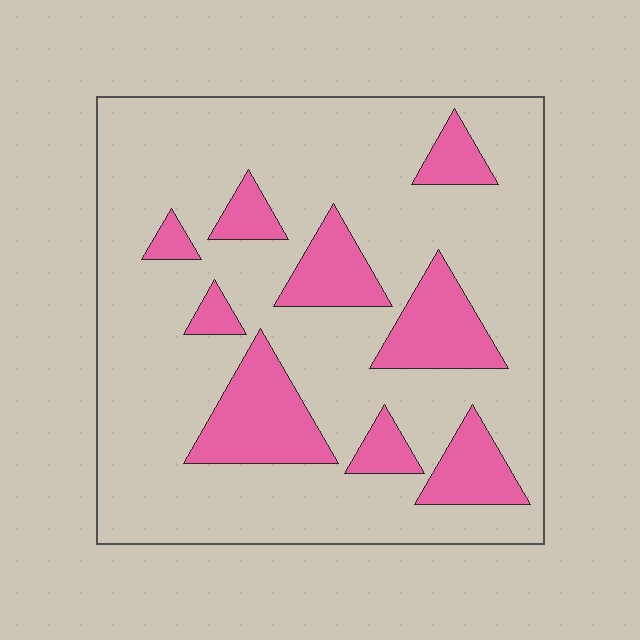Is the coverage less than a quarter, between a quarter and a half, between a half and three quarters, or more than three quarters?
Less than a quarter.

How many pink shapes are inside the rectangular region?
9.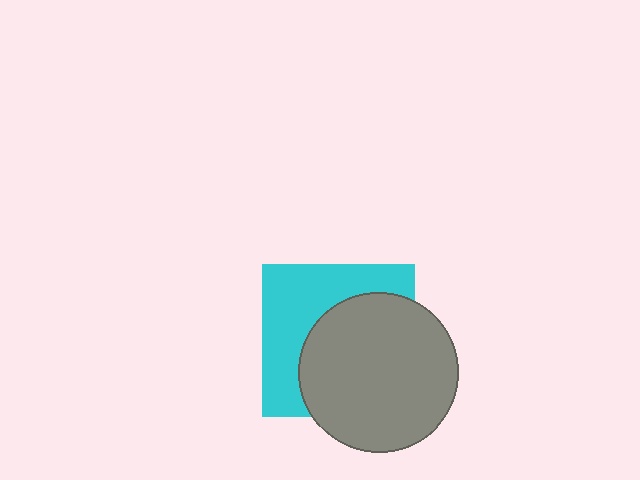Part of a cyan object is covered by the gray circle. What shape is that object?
It is a square.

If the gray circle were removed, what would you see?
You would see the complete cyan square.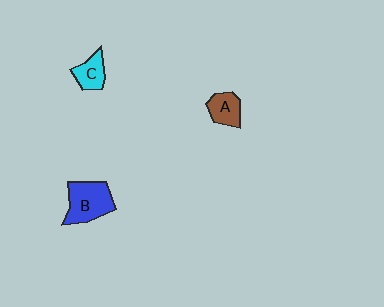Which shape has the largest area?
Shape B (blue).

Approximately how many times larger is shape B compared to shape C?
Approximately 1.8 times.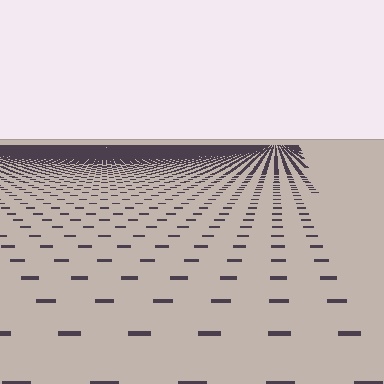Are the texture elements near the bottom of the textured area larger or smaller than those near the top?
Larger. Near the bottom, elements are closer to the viewer and appear at a bigger on-screen size.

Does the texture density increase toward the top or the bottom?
Density increases toward the top.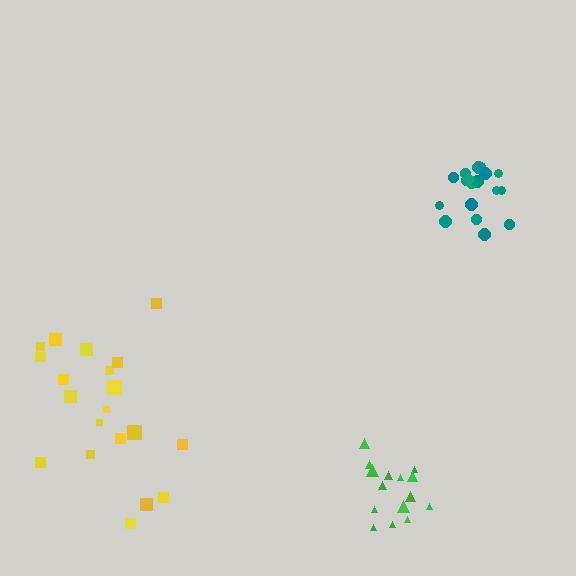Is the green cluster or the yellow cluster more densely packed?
Green.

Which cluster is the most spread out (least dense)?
Yellow.